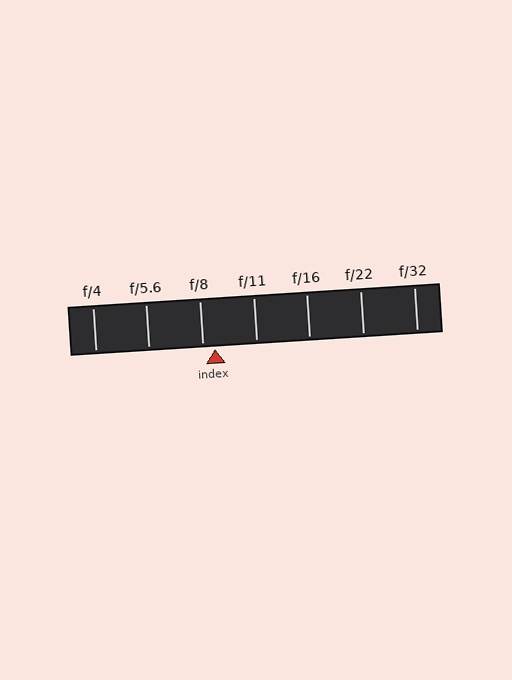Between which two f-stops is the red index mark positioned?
The index mark is between f/8 and f/11.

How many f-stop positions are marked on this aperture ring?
There are 7 f-stop positions marked.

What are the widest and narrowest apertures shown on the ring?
The widest aperture shown is f/4 and the narrowest is f/32.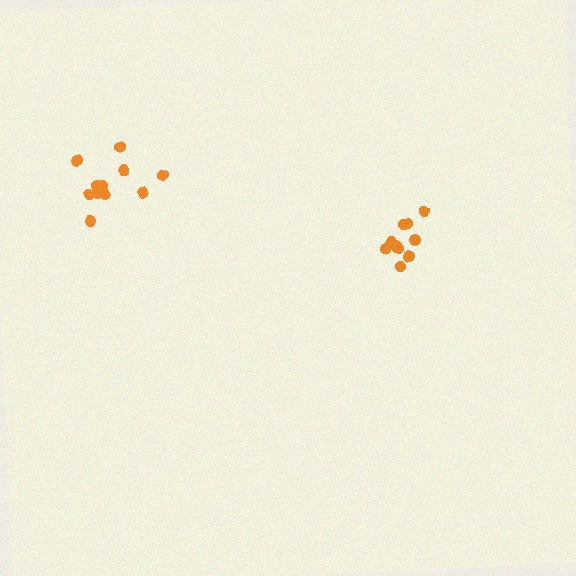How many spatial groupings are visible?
There are 2 spatial groupings.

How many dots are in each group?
Group 1: 10 dots, Group 2: 12 dots (22 total).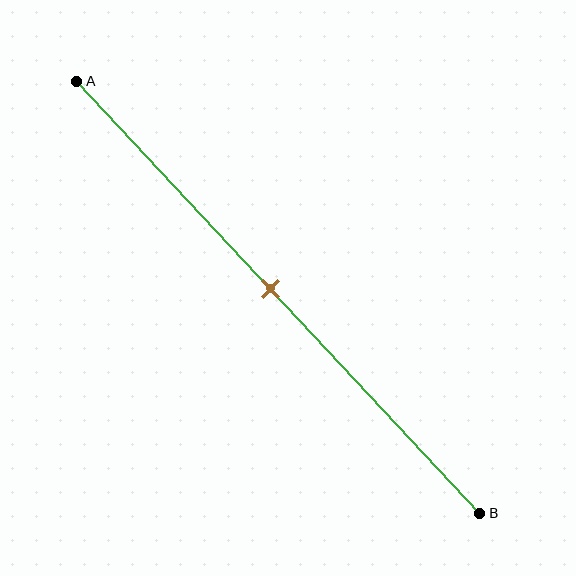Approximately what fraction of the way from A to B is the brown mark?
The brown mark is approximately 50% of the way from A to B.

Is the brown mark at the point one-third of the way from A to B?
No, the mark is at about 50% from A, not at the 33% one-third point.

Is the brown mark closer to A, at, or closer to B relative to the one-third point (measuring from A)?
The brown mark is closer to point B than the one-third point of segment AB.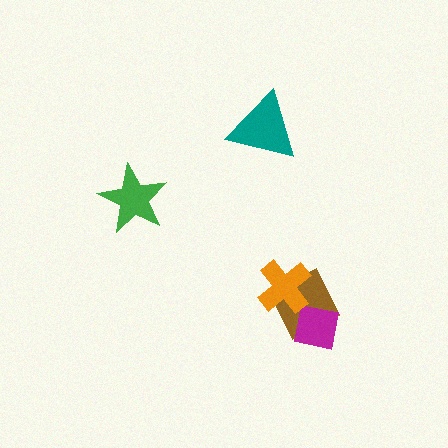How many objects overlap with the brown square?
2 objects overlap with the brown square.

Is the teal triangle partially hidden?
No, no other shape covers it.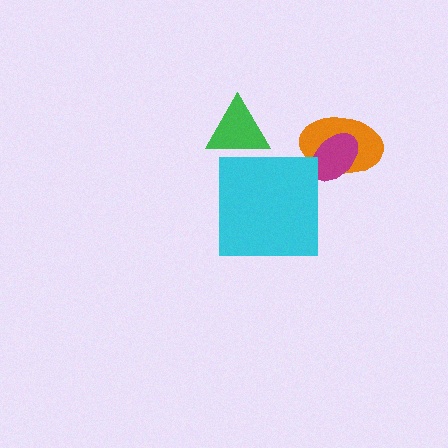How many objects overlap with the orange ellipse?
1 object overlaps with the orange ellipse.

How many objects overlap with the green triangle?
0 objects overlap with the green triangle.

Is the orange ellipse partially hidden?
Yes, it is partially covered by another shape.